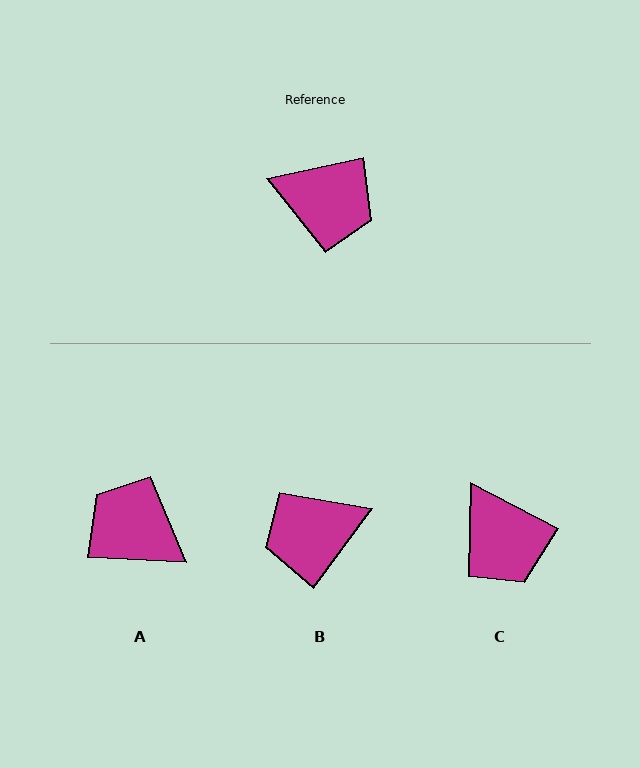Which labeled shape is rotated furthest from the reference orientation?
A, about 164 degrees away.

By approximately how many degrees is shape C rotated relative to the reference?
Approximately 40 degrees clockwise.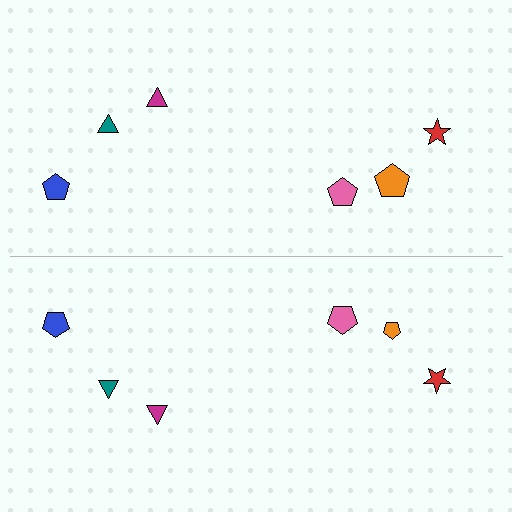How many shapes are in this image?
There are 12 shapes in this image.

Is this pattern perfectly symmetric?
No, the pattern is not perfectly symmetric. The orange pentagon on the bottom side has a different size than its mirror counterpart.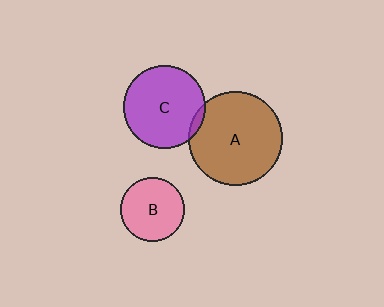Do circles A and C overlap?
Yes.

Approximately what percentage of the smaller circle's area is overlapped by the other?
Approximately 5%.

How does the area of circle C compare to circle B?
Approximately 1.6 times.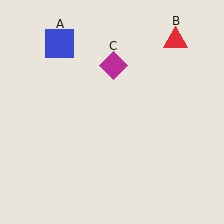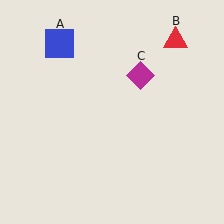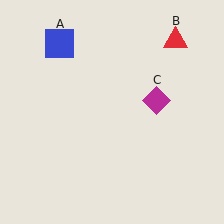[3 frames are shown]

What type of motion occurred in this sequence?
The magenta diamond (object C) rotated clockwise around the center of the scene.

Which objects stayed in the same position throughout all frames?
Blue square (object A) and red triangle (object B) remained stationary.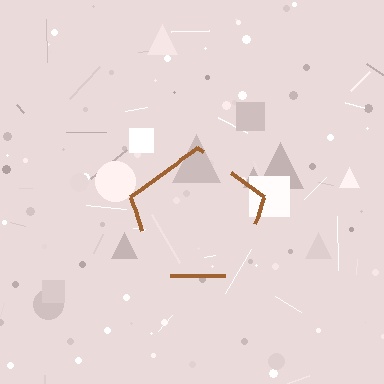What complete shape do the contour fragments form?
The contour fragments form a pentagon.